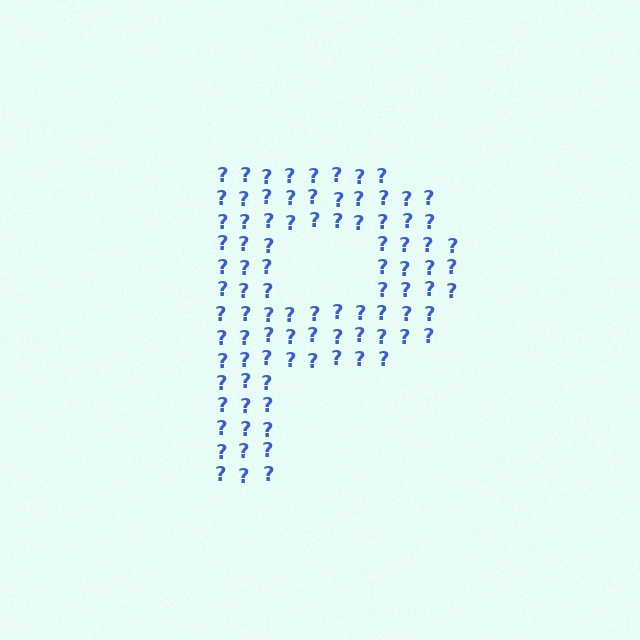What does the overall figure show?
The overall figure shows the letter P.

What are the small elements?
The small elements are question marks.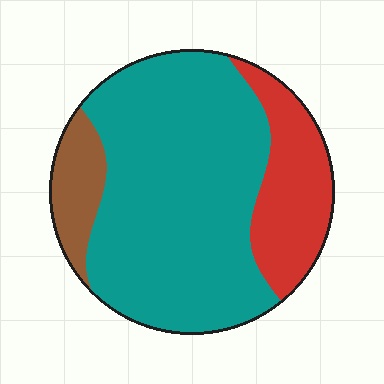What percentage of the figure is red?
Red takes up less than a quarter of the figure.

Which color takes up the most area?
Teal, at roughly 70%.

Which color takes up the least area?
Brown, at roughly 10%.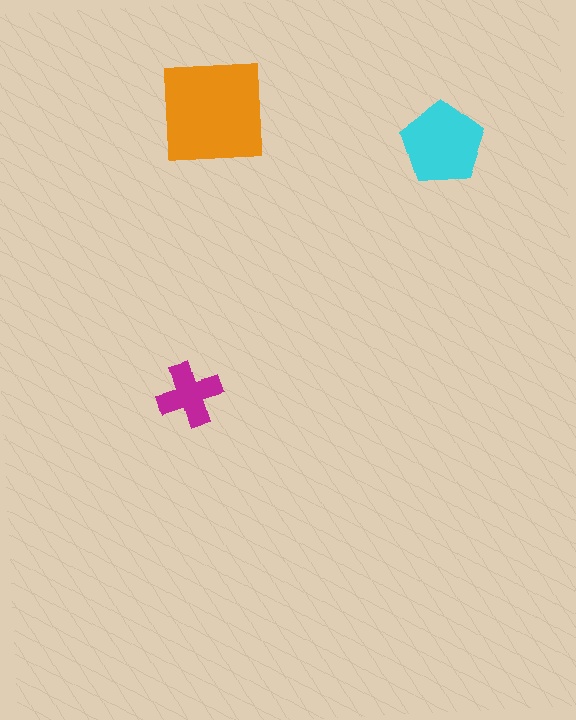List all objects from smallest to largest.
The magenta cross, the cyan pentagon, the orange square.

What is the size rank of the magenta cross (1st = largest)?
3rd.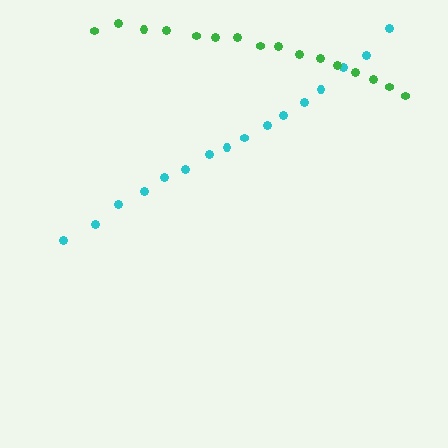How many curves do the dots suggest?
There are 2 distinct paths.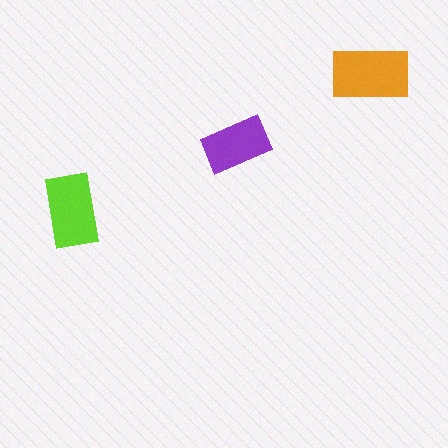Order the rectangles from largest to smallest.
the orange one, the lime one, the purple one.